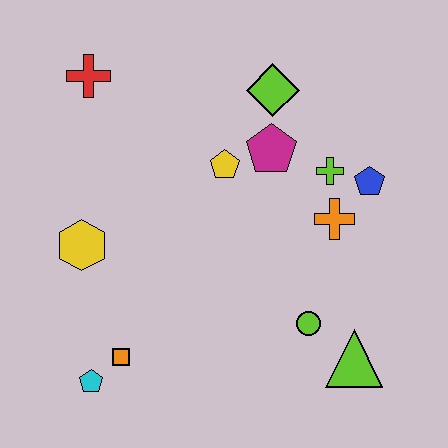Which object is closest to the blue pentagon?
The lime cross is closest to the blue pentagon.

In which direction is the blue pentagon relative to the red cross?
The blue pentagon is to the right of the red cross.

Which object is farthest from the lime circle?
The red cross is farthest from the lime circle.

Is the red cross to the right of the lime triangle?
No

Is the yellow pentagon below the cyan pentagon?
No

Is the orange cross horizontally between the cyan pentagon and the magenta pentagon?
No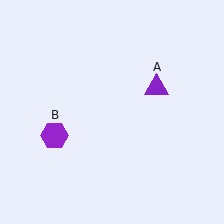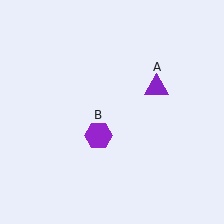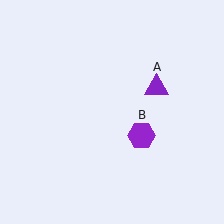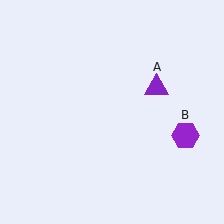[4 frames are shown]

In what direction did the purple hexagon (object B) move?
The purple hexagon (object B) moved right.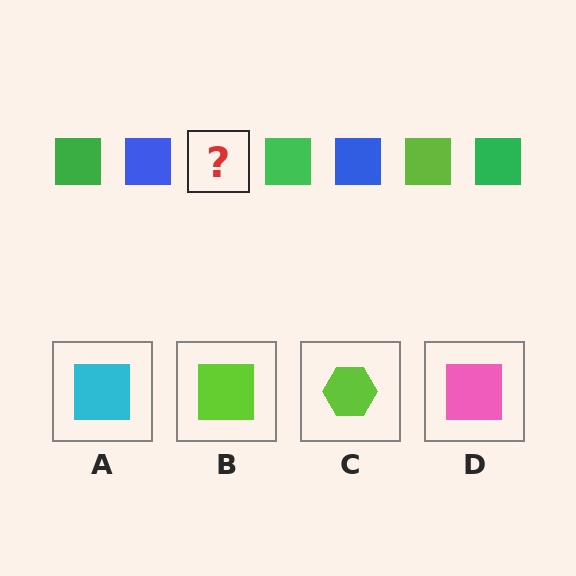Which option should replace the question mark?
Option B.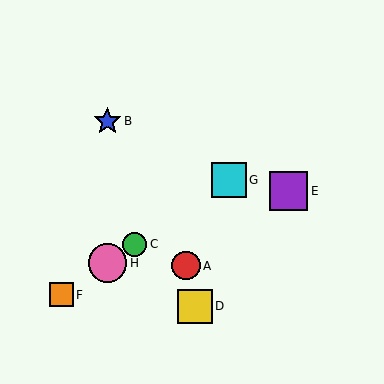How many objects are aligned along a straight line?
4 objects (C, F, G, H) are aligned along a straight line.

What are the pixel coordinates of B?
Object B is at (107, 121).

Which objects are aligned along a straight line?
Objects C, F, G, H are aligned along a straight line.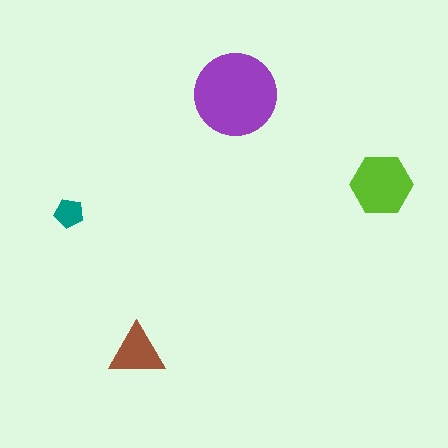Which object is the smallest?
The teal pentagon.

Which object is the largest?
The purple circle.